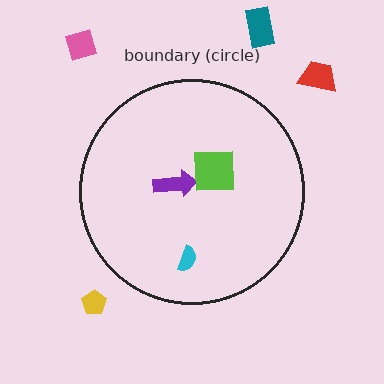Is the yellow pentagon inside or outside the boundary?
Outside.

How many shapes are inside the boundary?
3 inside, 4 outside.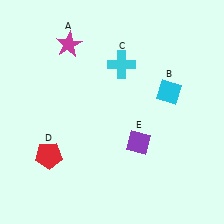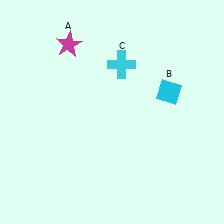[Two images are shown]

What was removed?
The red pentagon (D), the purple diamond (E) were removed in Image 2.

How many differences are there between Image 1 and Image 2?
There are 2 differences between the two images.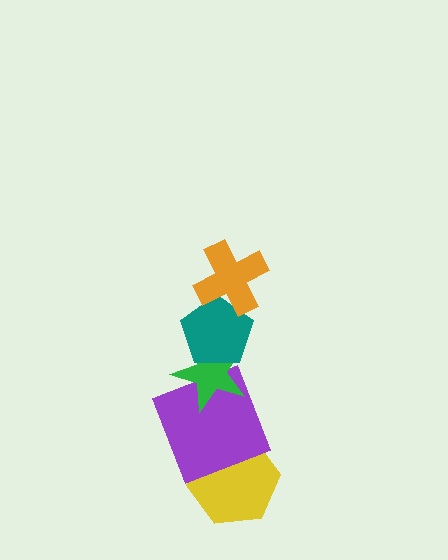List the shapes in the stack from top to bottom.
From top to bottom: the orange cross, the teal pentagon, the green star, the purple square, the yellow hexagon.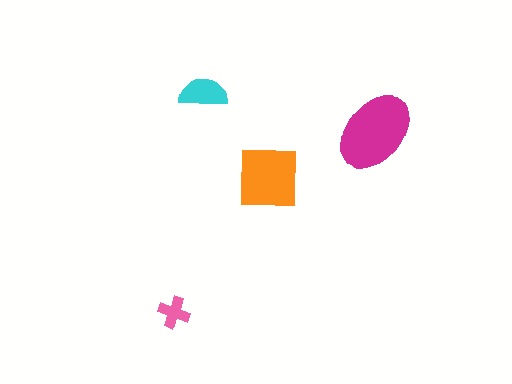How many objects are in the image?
There are 4 objects in the image.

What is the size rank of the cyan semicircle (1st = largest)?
3rd.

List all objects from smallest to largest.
The pink cross, the cyan semicircle, the orange square, the magenta ellipse.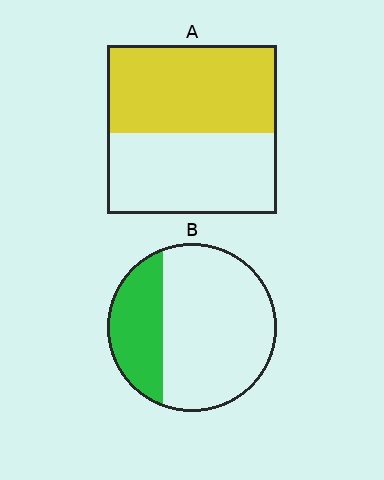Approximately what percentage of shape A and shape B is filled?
A is approximately 50% and B is approximately 30%.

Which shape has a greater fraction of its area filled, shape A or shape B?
Shape A.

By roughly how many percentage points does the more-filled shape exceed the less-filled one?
By roughly 25 percentage points (A over B).